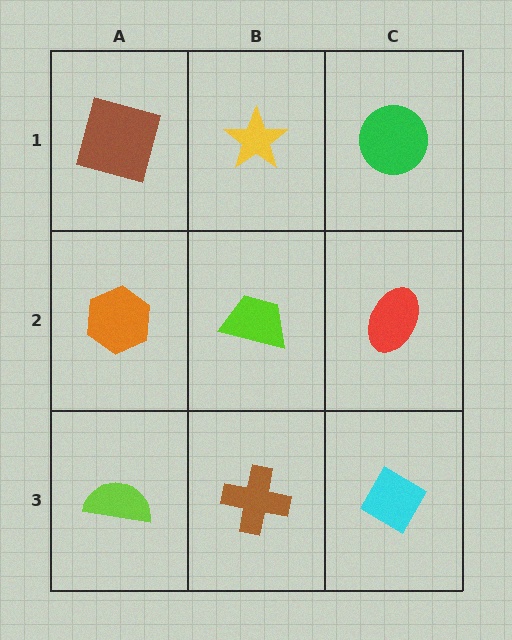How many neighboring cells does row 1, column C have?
2.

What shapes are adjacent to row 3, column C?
A red ellipse (row 2, column C), a brown cross (row 3, column B).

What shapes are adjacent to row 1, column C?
A red ellipse (row 2, column C), a yellow star (row 1, column B).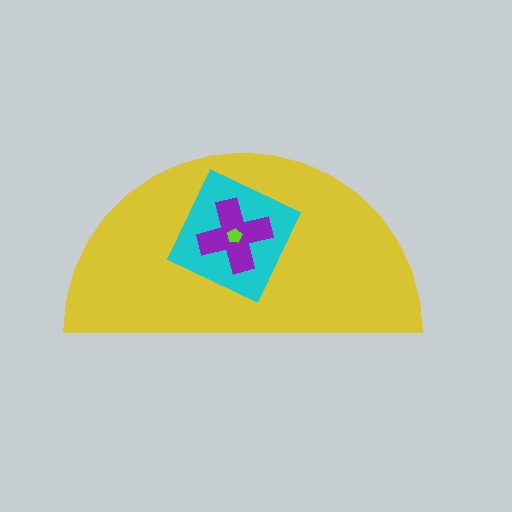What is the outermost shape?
The yellow semicircle.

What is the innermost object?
The lime pentagon.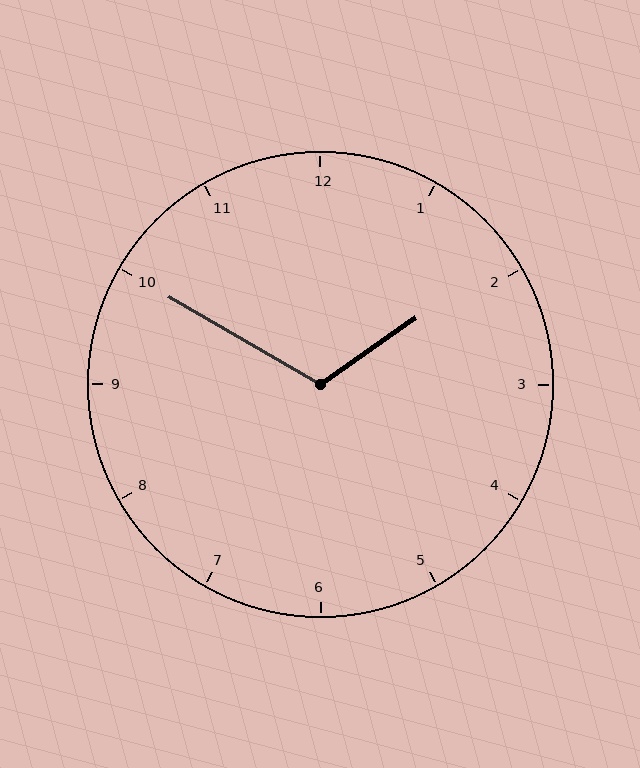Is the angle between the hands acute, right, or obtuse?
It is obtuse.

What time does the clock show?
1:50.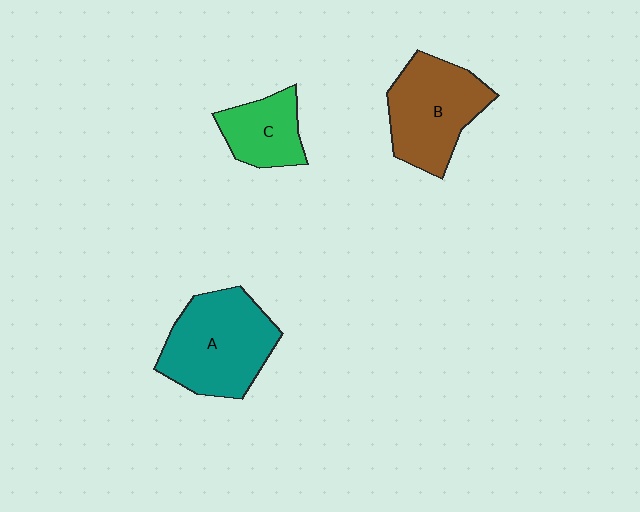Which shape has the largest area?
Shape A (teal).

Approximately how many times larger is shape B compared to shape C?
Approximately 1.7 times.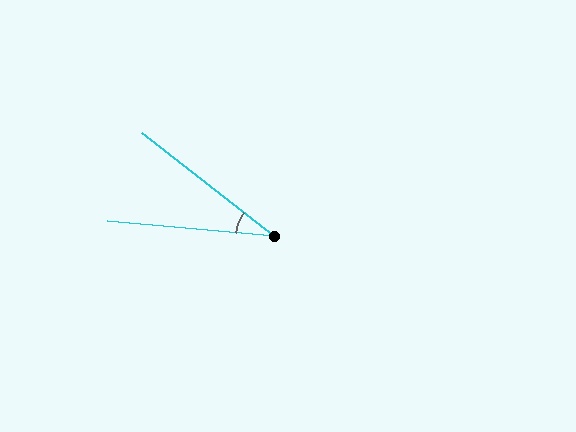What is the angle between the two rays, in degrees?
Approximately 33 degrees.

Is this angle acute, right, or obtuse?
It is acute.